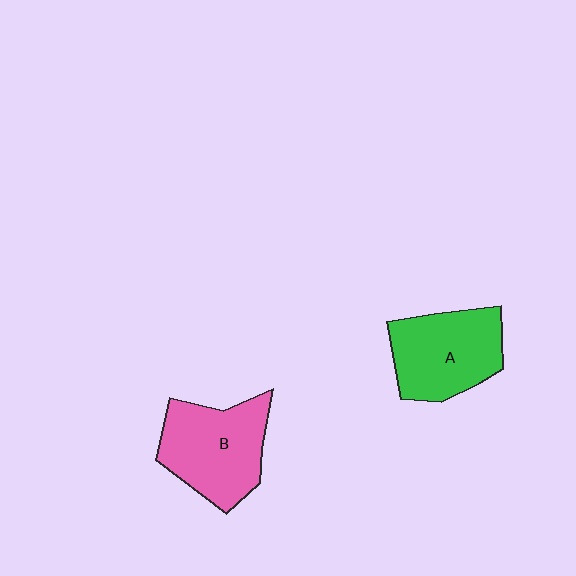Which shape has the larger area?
Shape B (pink).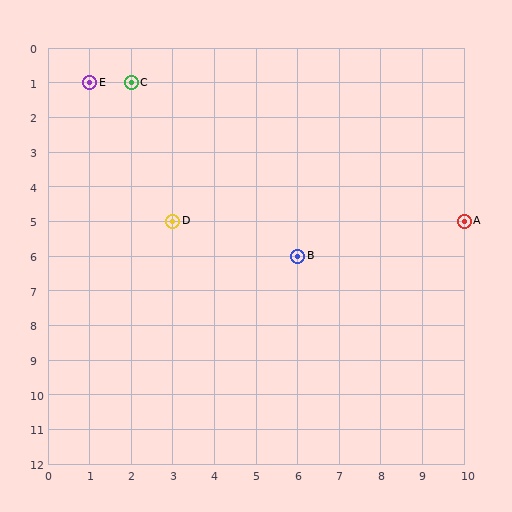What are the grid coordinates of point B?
Point B is at grid coordinates (6, 6).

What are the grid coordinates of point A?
Point A is at grid coordinates (10, 5).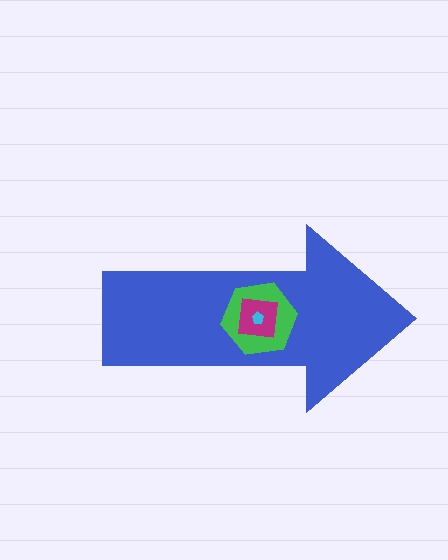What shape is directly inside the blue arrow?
The green hexagon.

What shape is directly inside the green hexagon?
The magenta square.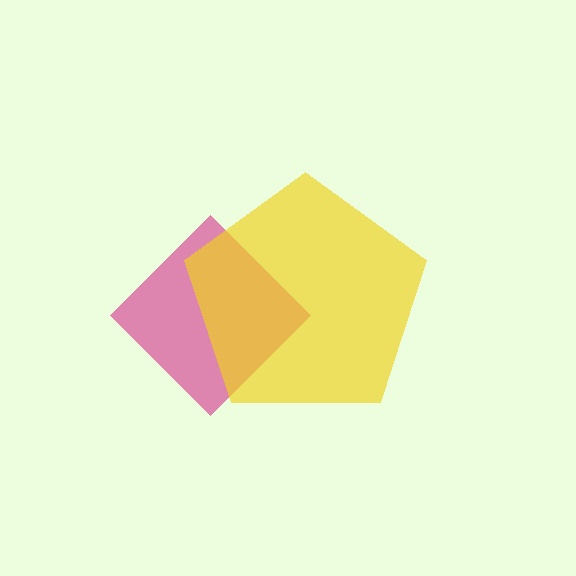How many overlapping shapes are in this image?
There are 2 overlapping shapes in the image.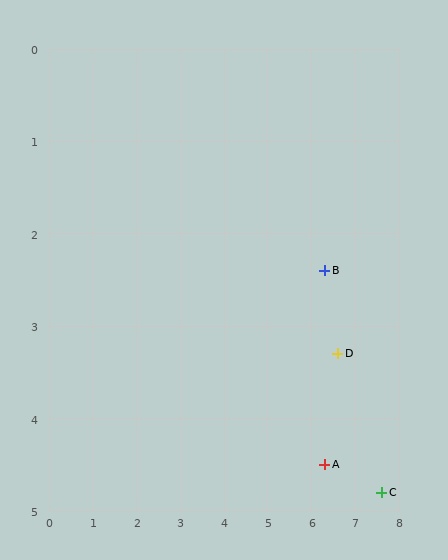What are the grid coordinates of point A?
Point A is at approximately (6.3, 4.5).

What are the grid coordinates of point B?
Point B is at approximately (6.3, 2.4).